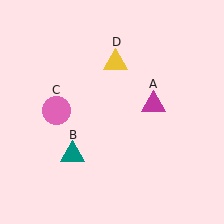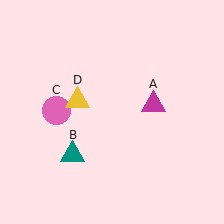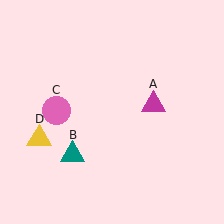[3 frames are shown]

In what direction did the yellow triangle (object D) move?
The yellow triangle (object D) moved down and to the left.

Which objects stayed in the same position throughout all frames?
Magenta triangle (object A) and teal triangle (object B) and pink circle (object C) remained stationary.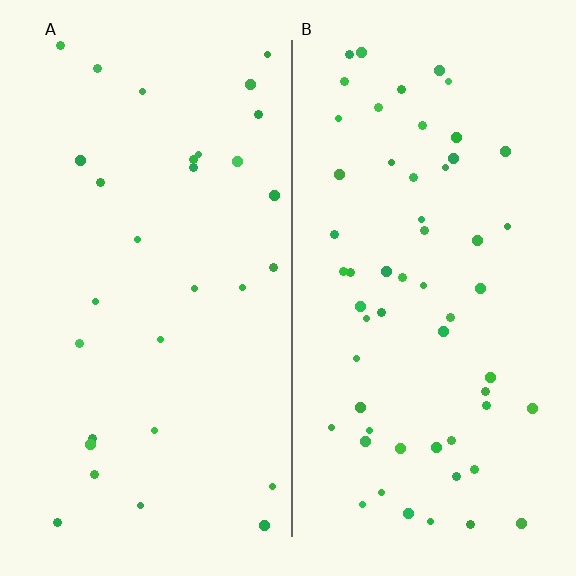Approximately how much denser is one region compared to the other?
Approximately 1.9× — region B over region A.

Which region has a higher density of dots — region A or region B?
B (the right).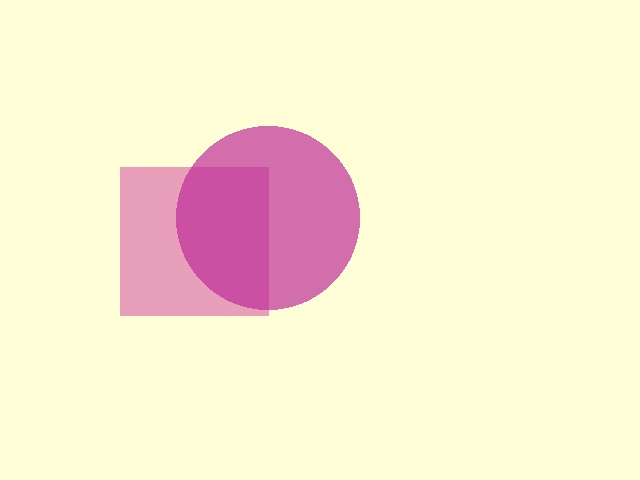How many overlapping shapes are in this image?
There are 2 overlapping shapes in the image.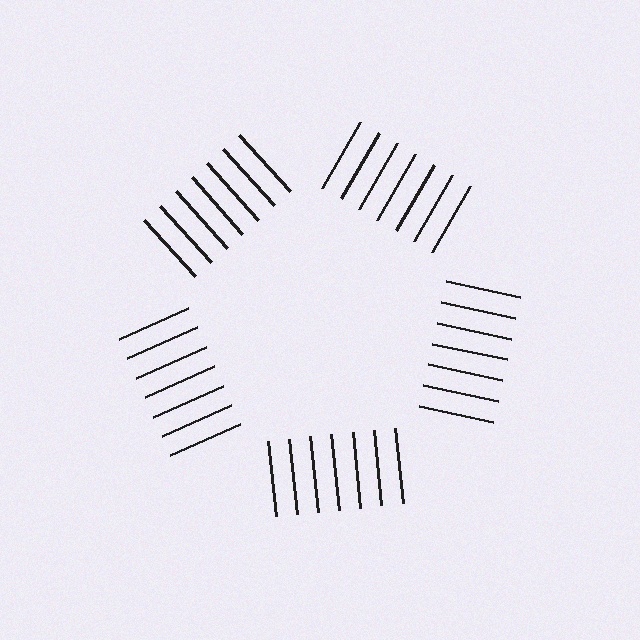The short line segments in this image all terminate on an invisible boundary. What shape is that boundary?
An illusory pentagon — the line segments terminate on its edges but no continuous stroke is drawn.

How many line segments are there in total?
35 — 7 along each of the 5 edges.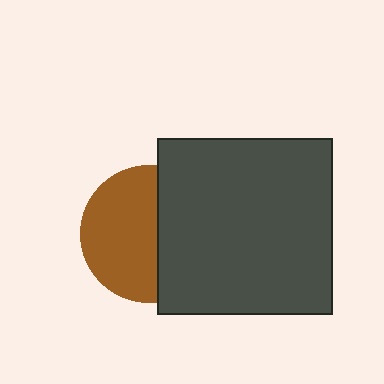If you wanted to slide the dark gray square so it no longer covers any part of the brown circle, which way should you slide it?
Slide it right — that is the most direct way to separate the two shapes.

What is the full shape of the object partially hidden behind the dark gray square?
The partially hidden object is a brown circle.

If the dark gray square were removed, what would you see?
You would see the complete brown circle.